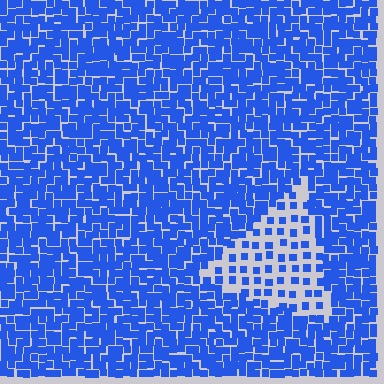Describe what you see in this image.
The image contains small blue elements arranged at two different densities. A triangle-shaped region is visible where the elements are less densely packed than the surrounding area.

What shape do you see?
I see a triangle.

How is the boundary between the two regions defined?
The boundary is defined by a change in element density (approximately 2.6x ratio). All elements are the same color, size, and shape.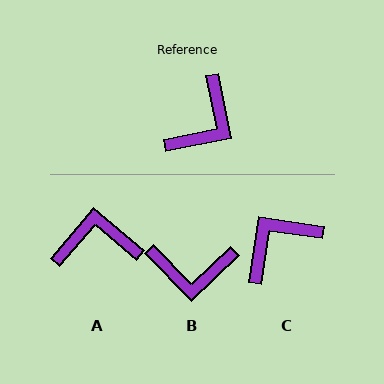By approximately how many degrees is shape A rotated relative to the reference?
Approximately 128 degrees counter-clockwise.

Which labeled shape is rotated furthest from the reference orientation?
C, about 161 degrees away.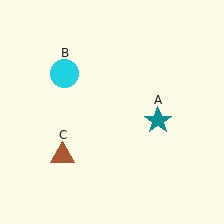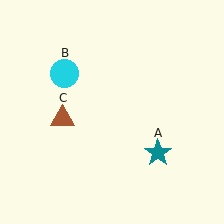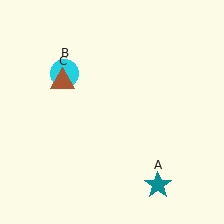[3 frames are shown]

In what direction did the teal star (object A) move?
The teal star (object A) moved down.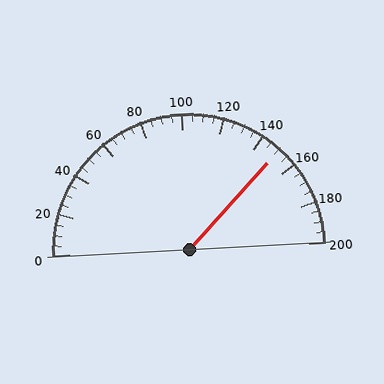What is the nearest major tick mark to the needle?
The nearest major tick mark is 160.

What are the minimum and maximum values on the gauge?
The gauge ranges from 0 to 200.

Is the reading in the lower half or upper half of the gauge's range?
The reading is in the upper half of the range (0 to 200).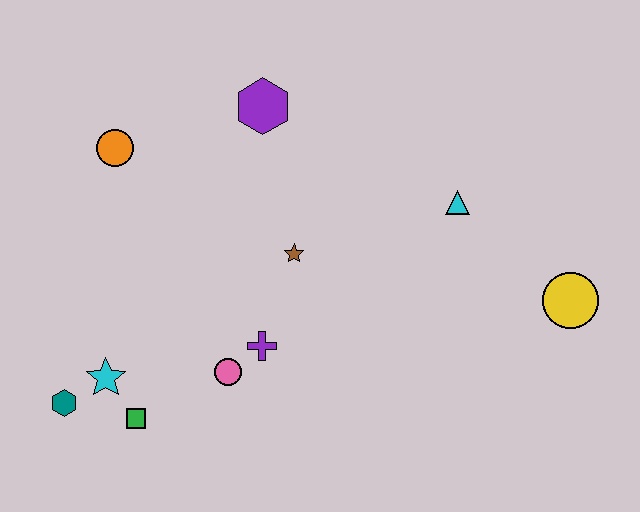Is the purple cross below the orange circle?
Yes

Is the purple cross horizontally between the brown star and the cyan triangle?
No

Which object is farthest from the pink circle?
The yellow circle is farthest from the pink circle.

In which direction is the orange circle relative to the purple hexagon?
The orange circle is to the left of the purple hexagon.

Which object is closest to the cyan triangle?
The yellow circle is closest to the cyan triangle.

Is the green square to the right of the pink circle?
No